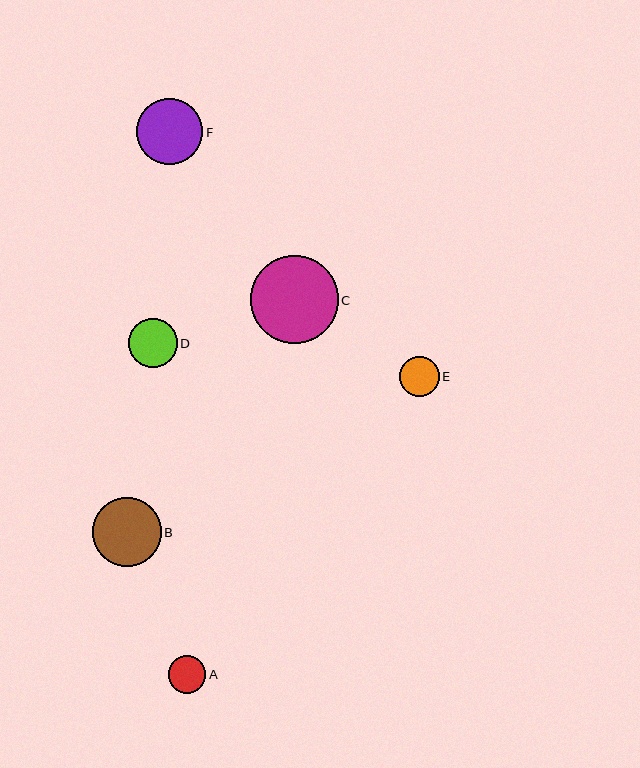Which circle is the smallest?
Circle A is the smallest with a size of approximately 38 pixels.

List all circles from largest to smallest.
From largest to smallest: C, B, F, D, E, A.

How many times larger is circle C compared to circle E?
Circle C is approximately 2.2 times the size of circle E.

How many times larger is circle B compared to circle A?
Circle B is approximately 1.8 times the size of circle A.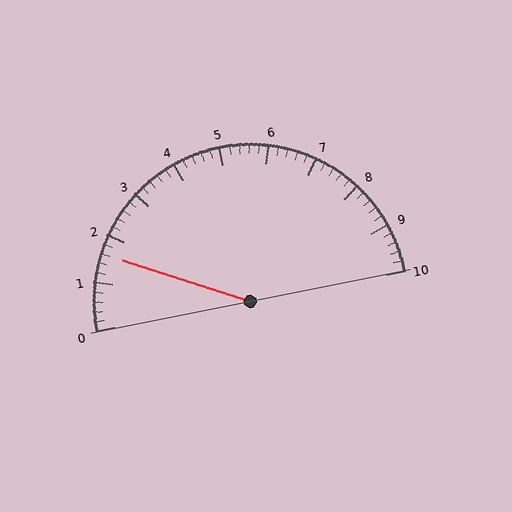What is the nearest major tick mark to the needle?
The nearest major tick mark is 2.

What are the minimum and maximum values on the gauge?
The gauge ranges from 0 to 10.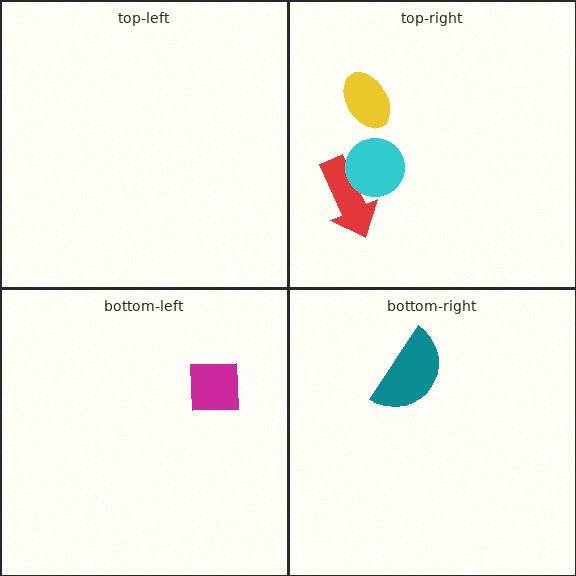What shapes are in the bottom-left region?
The magenta square.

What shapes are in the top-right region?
The red arrow, the yellow ellipse, the cyan circle.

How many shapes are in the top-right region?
3.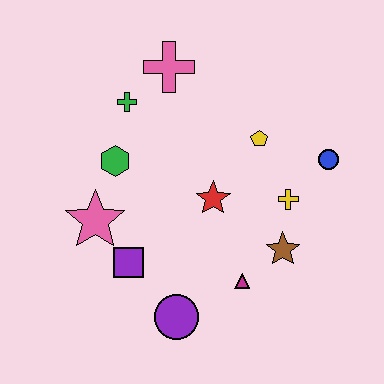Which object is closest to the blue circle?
The yellow cross is closest to the blue circle.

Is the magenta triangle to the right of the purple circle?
Yes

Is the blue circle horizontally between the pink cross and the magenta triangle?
No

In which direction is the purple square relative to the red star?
The purple square is to the left of the red star.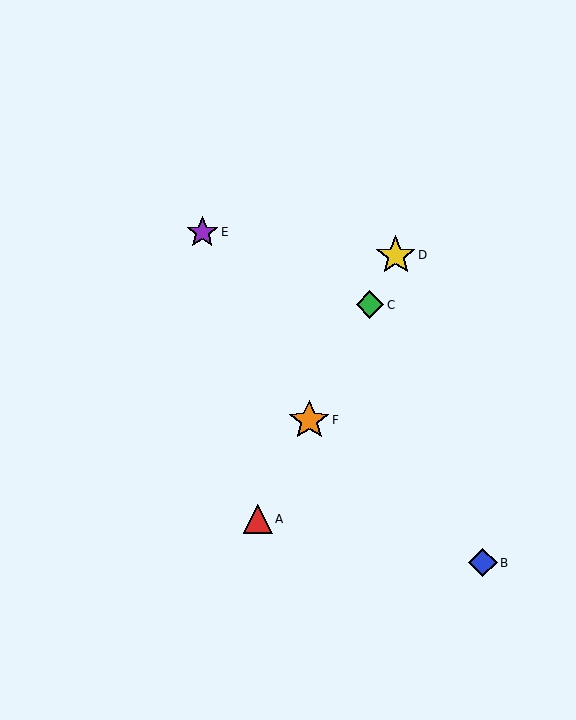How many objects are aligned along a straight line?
4 objects (A, C, D, F) are aligned along a straight line.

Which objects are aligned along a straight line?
Objects A, C, D, F are aligned along a straight line.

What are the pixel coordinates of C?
Object C is at (370, 305).